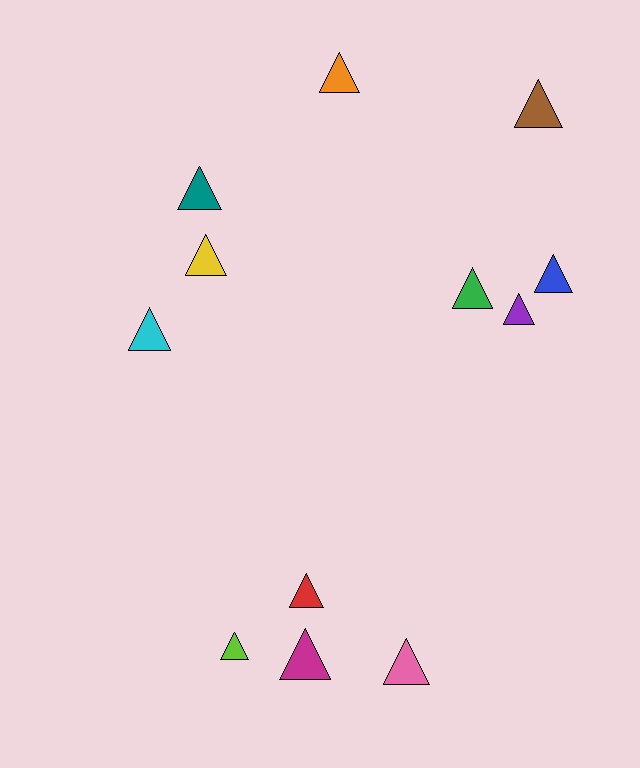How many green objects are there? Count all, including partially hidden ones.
There is 1 green object.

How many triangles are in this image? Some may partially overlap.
There are 12 triangles.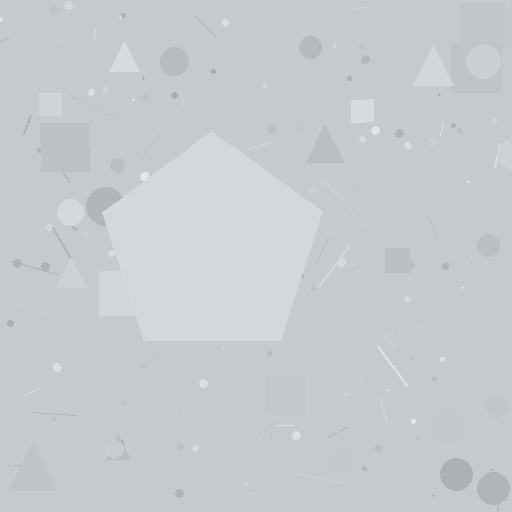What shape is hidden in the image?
A pentagon is hidden in the image.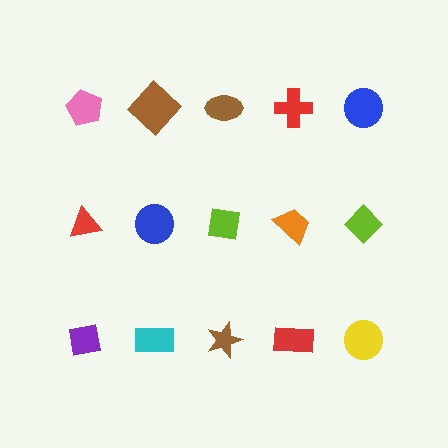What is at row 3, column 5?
A yellow circle.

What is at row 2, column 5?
A lime diamond.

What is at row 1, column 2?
A brown diamond.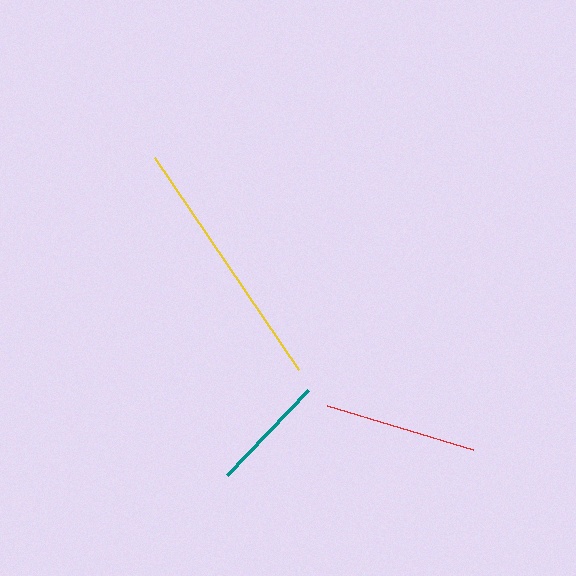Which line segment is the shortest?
The teal line is the shortest at approximately 118 pixels.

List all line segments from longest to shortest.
From longest to shortest: yellow, red, teal.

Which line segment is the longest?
The yellow line is the longest at approximately 257 pixels.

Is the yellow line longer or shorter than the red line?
The yellow line is longer than the red line.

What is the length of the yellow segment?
The yellow segment is approximately 257 pixels long.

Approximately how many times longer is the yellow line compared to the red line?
The yellow line is approximately 1.7 times the length of the red line.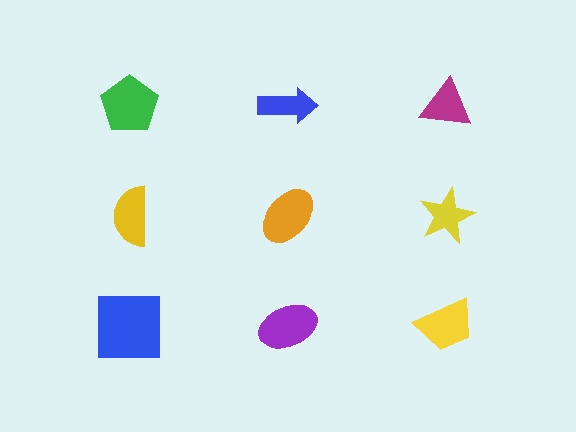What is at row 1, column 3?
A magenta triangle.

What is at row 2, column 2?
An orange ellipse.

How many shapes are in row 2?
3 shapes.